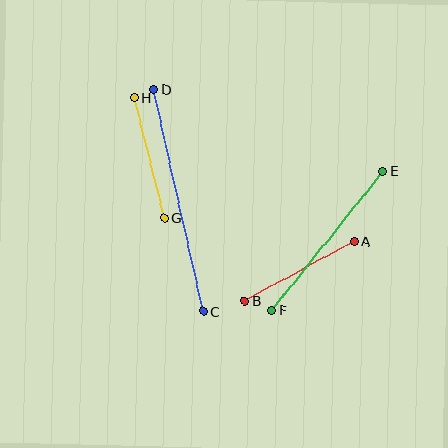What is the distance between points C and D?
The distance is approximately 227 pixels.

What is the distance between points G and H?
The distance is approximately 124 pixels.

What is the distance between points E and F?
The distance is approximately 178 pixels.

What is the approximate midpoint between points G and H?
The midpoint is at approximately (149, 158) pixels.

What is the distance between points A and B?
The distance is approximately 124 pixels.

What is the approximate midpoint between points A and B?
The midpoint is at approximately (299, 271) pixels.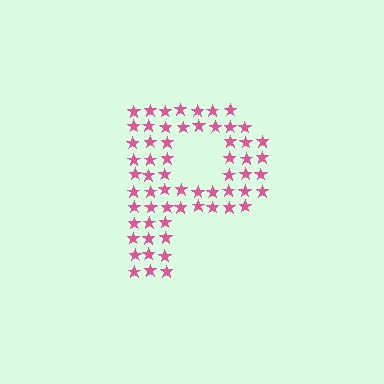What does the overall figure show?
The overall figure shows the letter P.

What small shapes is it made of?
It is made of small stars.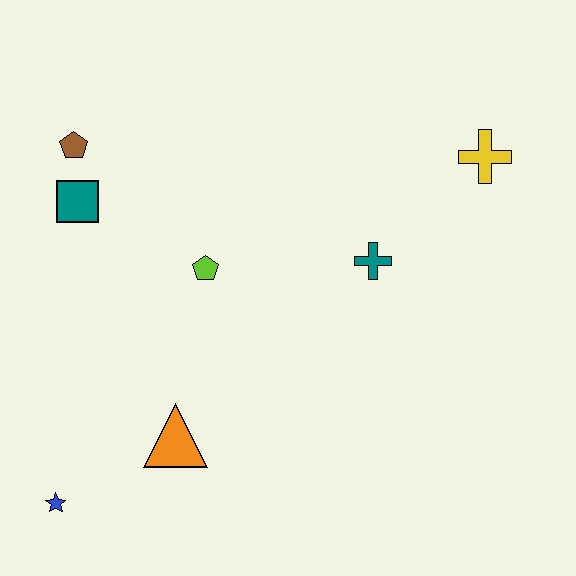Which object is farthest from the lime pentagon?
The yellow cross is farthest from the lime pentagon.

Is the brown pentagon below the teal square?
No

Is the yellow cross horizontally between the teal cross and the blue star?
No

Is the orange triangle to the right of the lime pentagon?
No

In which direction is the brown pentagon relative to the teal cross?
The brown pentagon is to the left of the teal cross.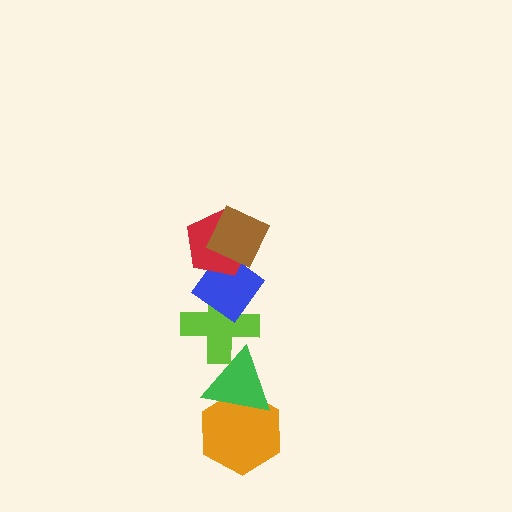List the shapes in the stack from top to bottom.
From top to bottom: the brown diamond, the red pentagon, the blue diamond, the lime cross, the green triangle, the orange hexagon.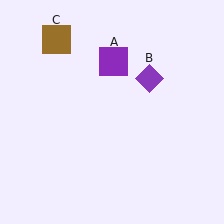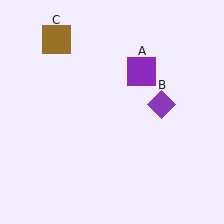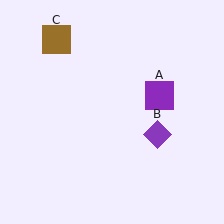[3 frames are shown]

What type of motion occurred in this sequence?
The purple square (object A), purple diamond (object B) rotated clockwise around the center of the scene.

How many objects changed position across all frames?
2 objects changed position: purple square (object A), purple diamond (object B).